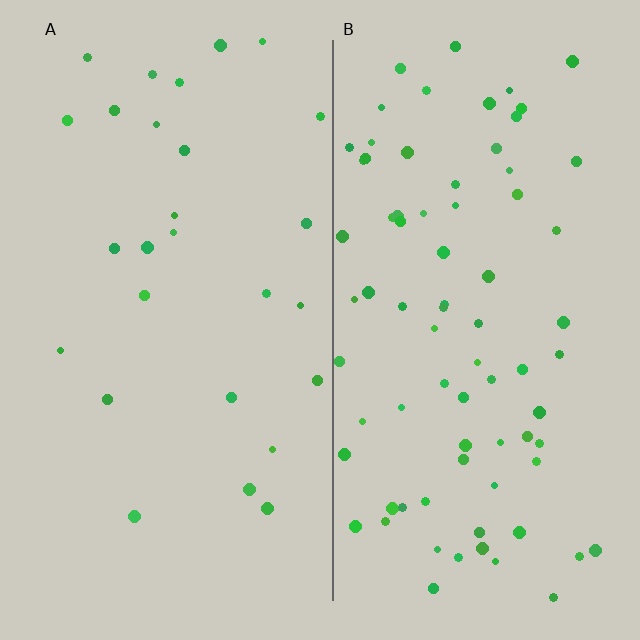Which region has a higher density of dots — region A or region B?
B (the right).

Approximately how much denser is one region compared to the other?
Approximately 2.9× — region B over region A.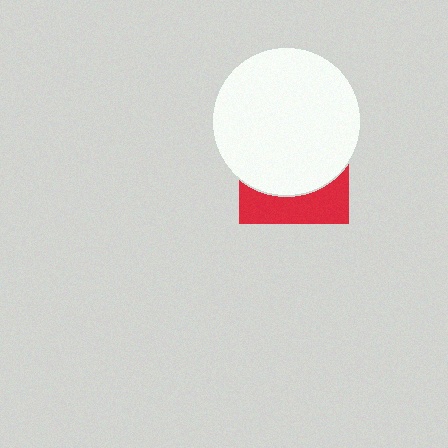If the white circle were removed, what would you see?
You would see the complete red square.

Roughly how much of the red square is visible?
A small part of it is visible (roughly 31%).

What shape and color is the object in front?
The object in front is a white circle.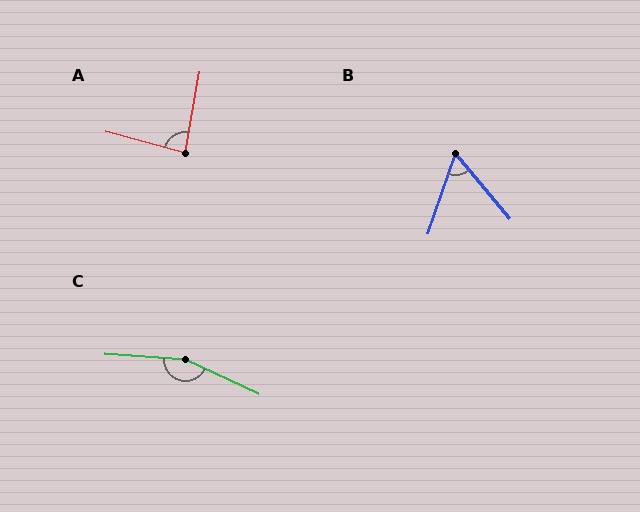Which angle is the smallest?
B, at approximately 59 degrees.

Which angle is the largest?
C, at approximately 159 degrees.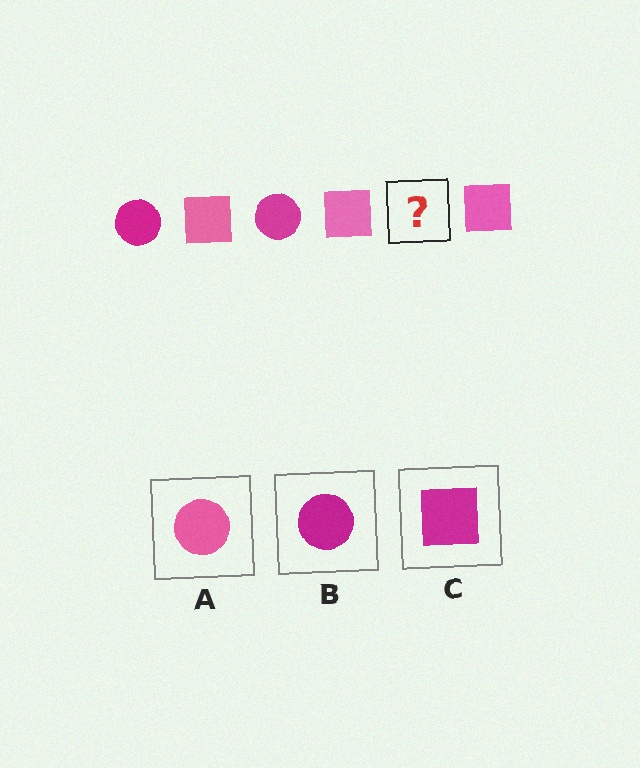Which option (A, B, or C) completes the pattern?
B.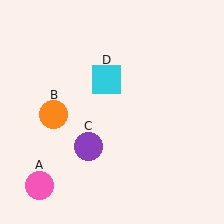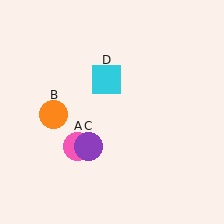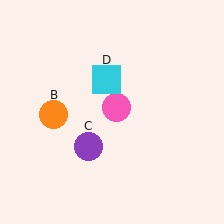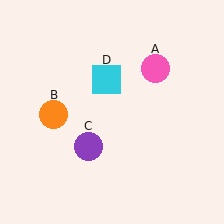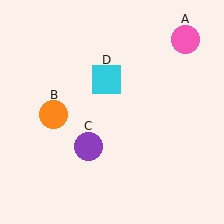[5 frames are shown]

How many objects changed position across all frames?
1 object changed position: pink circle (object A).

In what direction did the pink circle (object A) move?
The pink circle (object A) moved up and to the right.